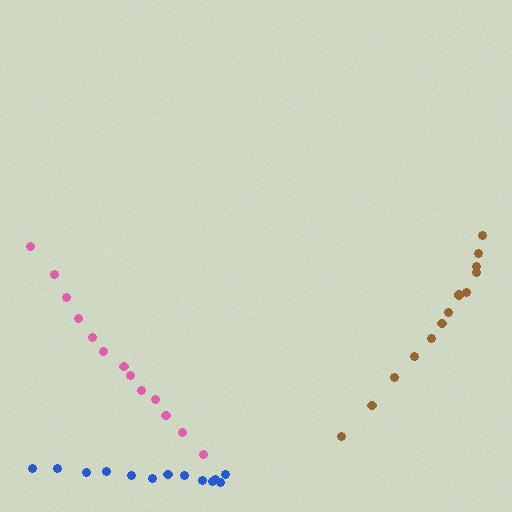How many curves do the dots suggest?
There are 3 distinct paths.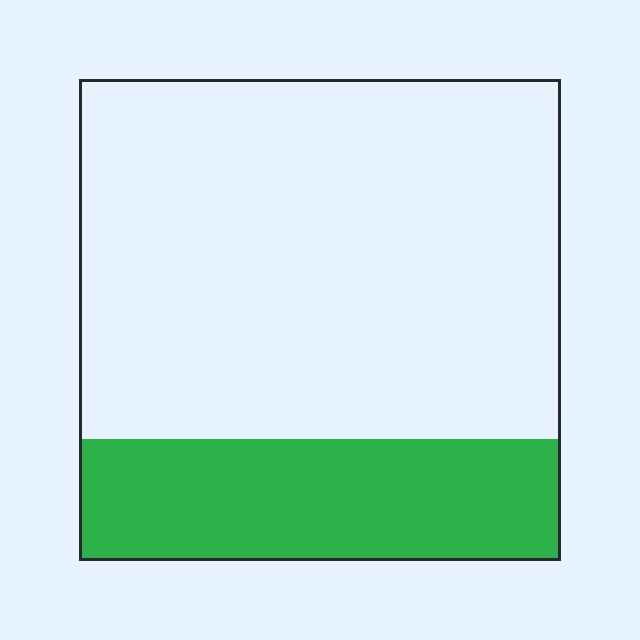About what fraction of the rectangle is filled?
About one quarter (1/4).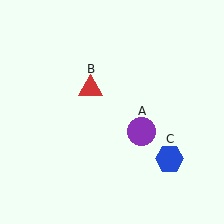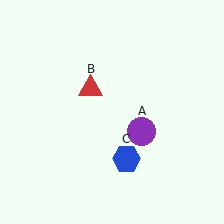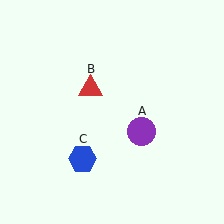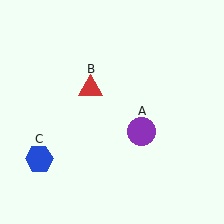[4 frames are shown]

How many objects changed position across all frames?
1 object changed position: blue hexagon (object C).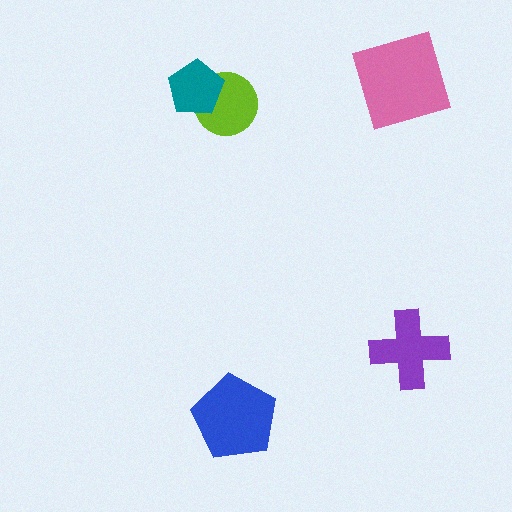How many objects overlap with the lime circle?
1 object overlaps with the lime circle.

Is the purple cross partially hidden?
No, no other shape covers it.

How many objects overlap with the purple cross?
0 objects overlap with the purple cross.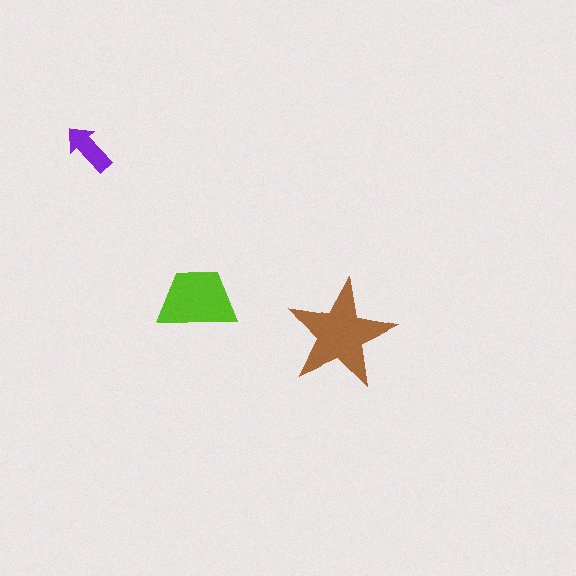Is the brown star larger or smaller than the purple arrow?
Larger.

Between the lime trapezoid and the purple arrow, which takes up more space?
The lime trapezoid.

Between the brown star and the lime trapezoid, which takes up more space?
The brown star.